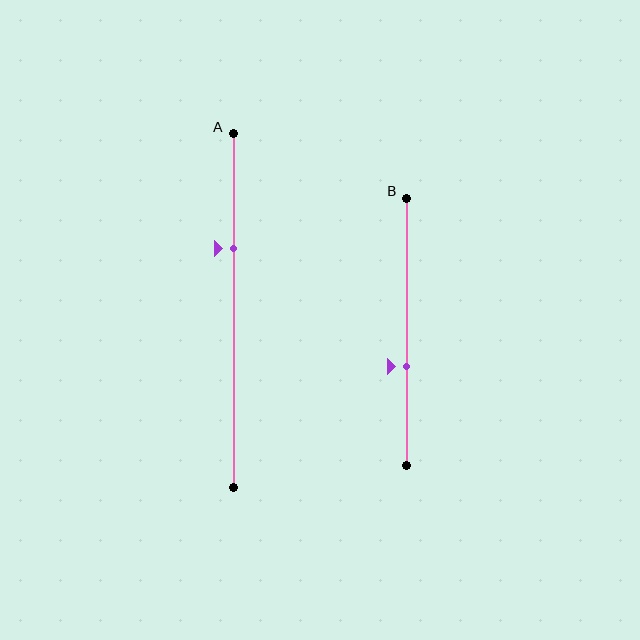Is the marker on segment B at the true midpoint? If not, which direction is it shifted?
No, the marker on segment B is shifted downward by about 13% of the segment length.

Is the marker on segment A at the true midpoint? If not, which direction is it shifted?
No, the marker on segment A is shifted upward by about 17% of the segment length.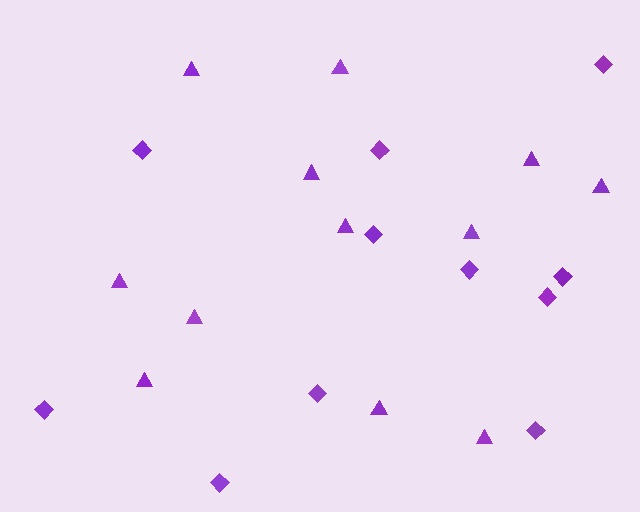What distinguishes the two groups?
There are 2 groups: one group of triangles (12) and one group of diamonds (11).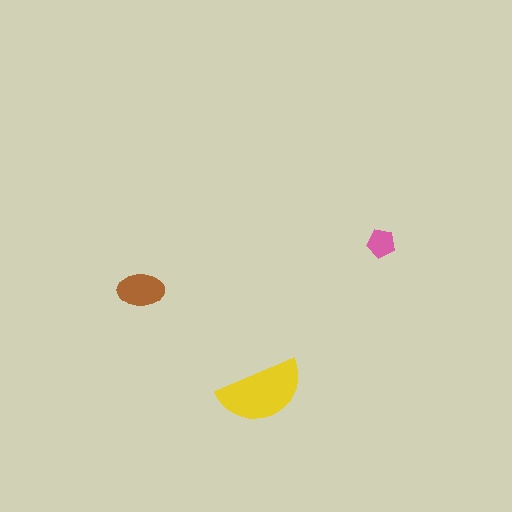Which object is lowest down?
The yellow semicircle is bottommost.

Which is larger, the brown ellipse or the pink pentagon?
The brown ellipse.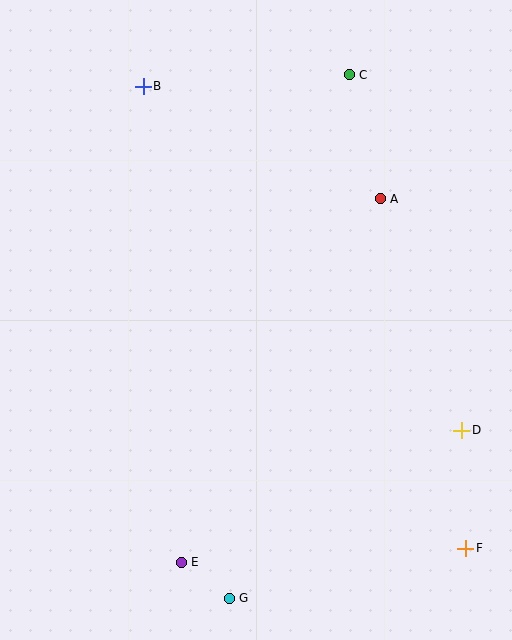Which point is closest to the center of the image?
Point A at (380, 199) is closest to the center.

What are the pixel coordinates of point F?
Point F is at (466, 548).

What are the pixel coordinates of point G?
Point G is at (229, 598).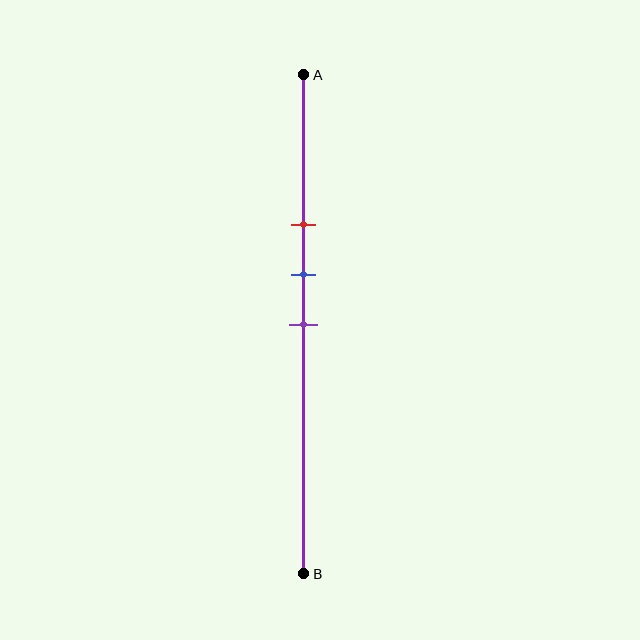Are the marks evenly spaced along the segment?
Yes, the marks are approximately evenly spaced.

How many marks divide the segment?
There are 3 marks dividing the segment.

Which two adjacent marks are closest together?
The blue and purple marks are the closest adjacent pair.